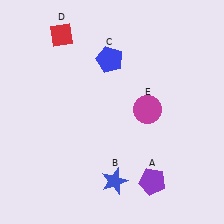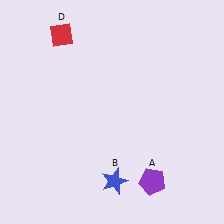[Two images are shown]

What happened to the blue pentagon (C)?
The blue pentagon (C) was removed in Image 2. It was in the top-left area of Image 1.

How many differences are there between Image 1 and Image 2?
There are 2 differences between the two images.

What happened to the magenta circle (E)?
The magenta circle (E) was removed in Image 2. It was in the top-right area of Image 1.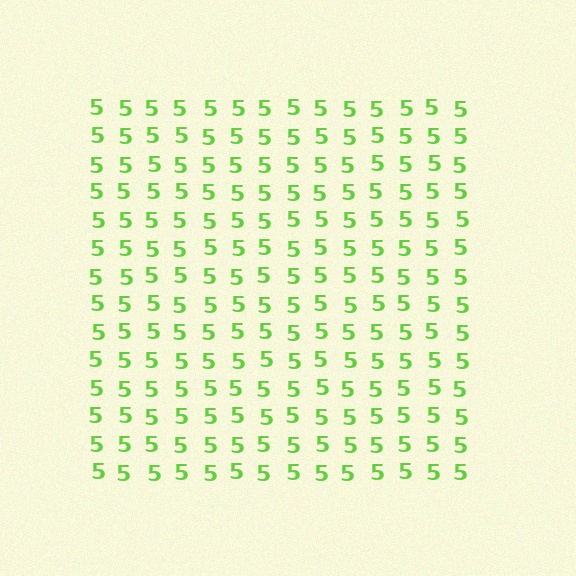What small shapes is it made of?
It is made of small digit 5's.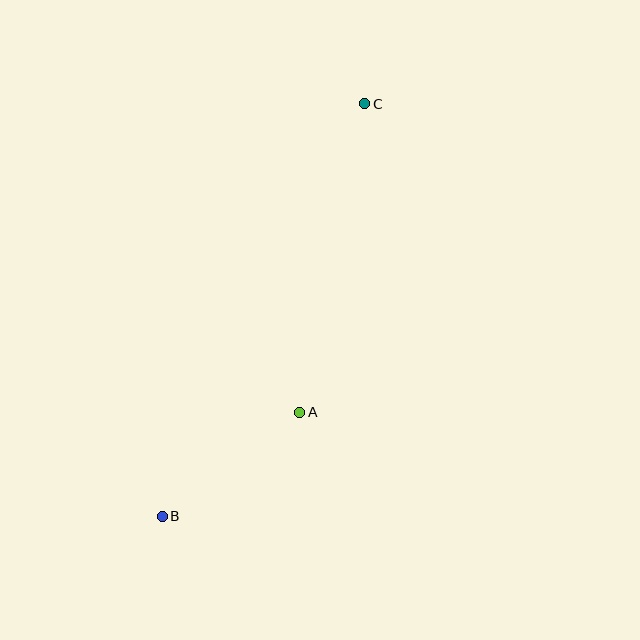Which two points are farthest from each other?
Points B and C are farthest from each other.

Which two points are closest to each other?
Points A and B are closest to each other.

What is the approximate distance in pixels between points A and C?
The distance between A and C is approximately 315 pixels.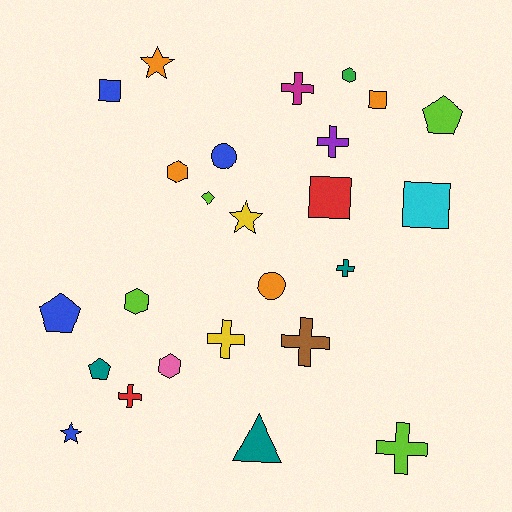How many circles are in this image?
There are 2 circles.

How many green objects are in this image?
There is 1 green object.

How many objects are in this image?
There are 25 objects.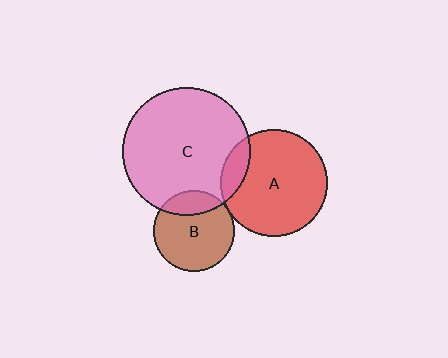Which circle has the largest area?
Circle C (pink).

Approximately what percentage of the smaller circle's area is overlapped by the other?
Approximately 5%.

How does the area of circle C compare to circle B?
Approximately 2.5 times.